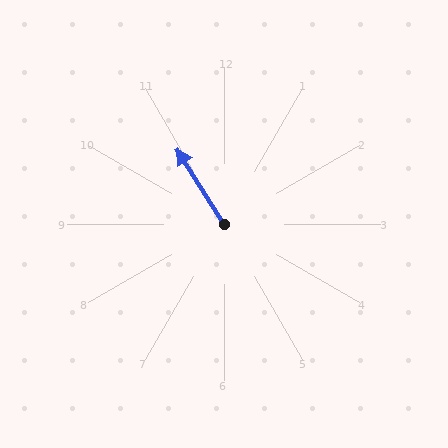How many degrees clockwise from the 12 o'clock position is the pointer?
Approximately 328 degrees.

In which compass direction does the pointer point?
Northwest.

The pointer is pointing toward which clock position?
Roughly 11 o'clock.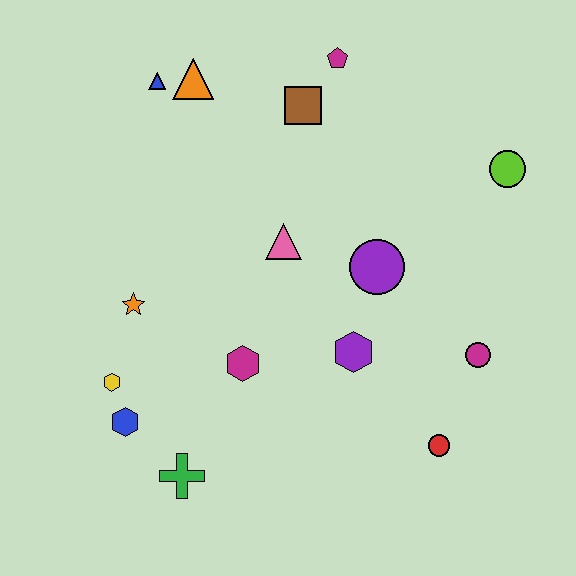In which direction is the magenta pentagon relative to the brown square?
The magenta pentagon is above the brown square.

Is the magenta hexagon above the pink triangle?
No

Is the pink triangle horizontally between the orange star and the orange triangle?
No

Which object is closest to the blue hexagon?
The yellow hexagon is closest to the blue hexagon.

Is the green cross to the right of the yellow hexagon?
Yes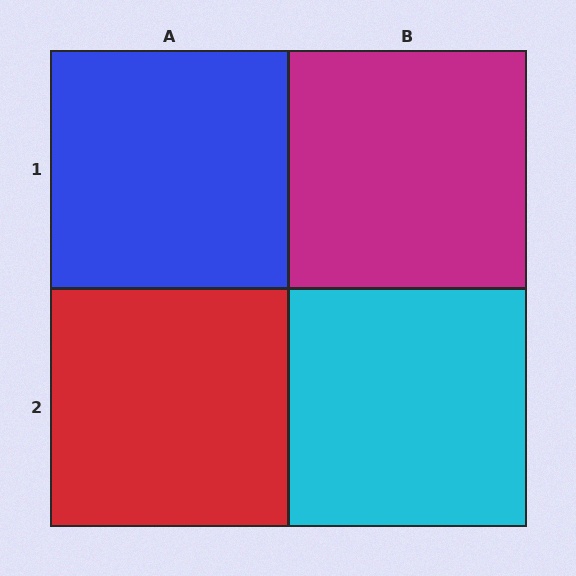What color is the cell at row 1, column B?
Magenta.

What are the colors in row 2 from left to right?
Red, cyan.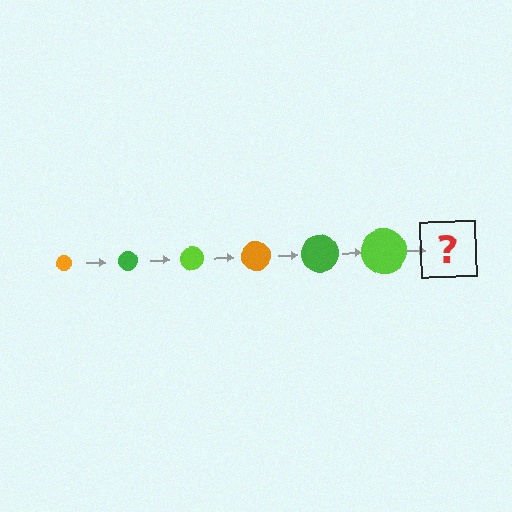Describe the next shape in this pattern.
It should be an orange circle, larger than the previous one.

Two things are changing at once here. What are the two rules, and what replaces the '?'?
The two rules are that the circle grows larger each step and the color cycles through orange, green, and lime. The '?' should be an orange circle, larger than the previous one.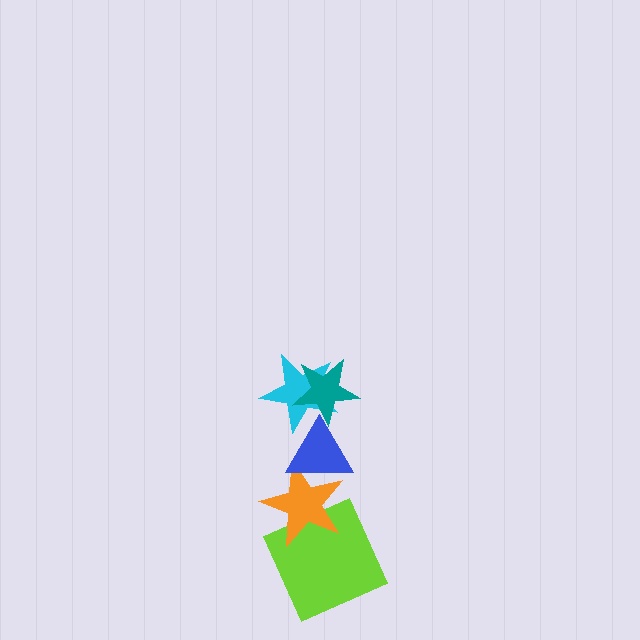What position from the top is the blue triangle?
The blue triangle is 3rd from the top.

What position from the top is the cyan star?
The cyan star is 2nd from the top.